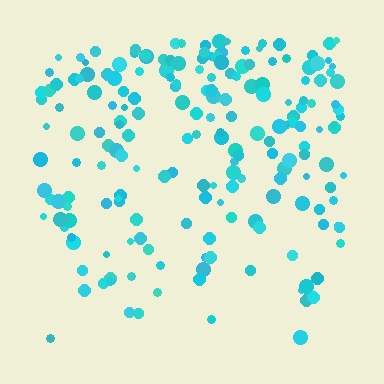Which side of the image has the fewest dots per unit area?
The bottom.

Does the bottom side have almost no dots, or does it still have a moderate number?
Still a moderate number, just noticeably fewer than the top.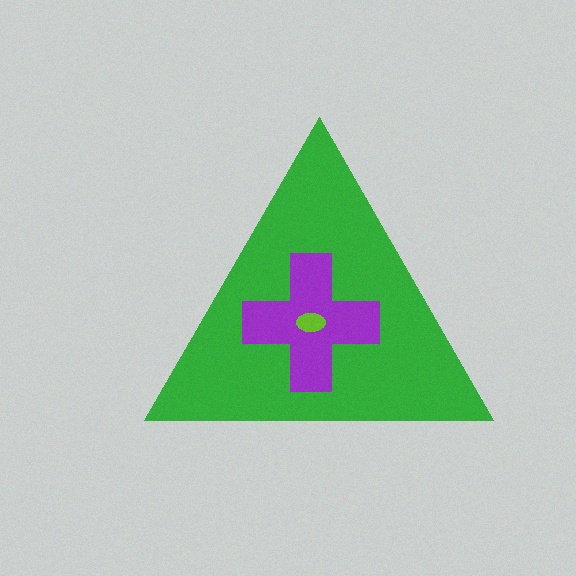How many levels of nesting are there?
3.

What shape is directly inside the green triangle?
The purple cross.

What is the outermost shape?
The green triangle.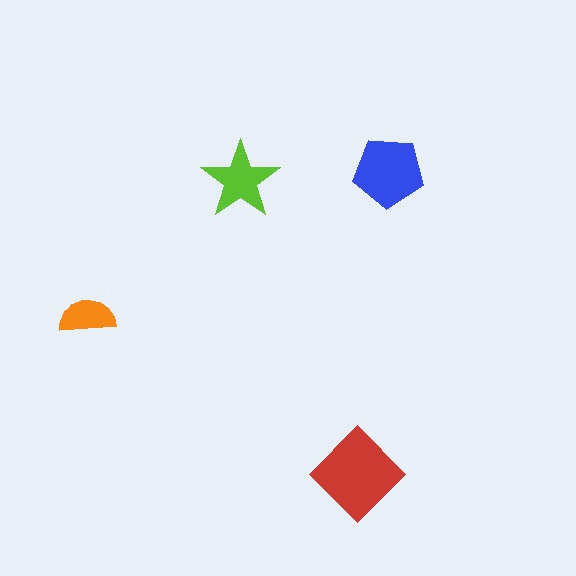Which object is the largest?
The red diamond.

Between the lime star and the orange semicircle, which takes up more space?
The lime star.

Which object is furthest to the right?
The blue pentagon is rightmost.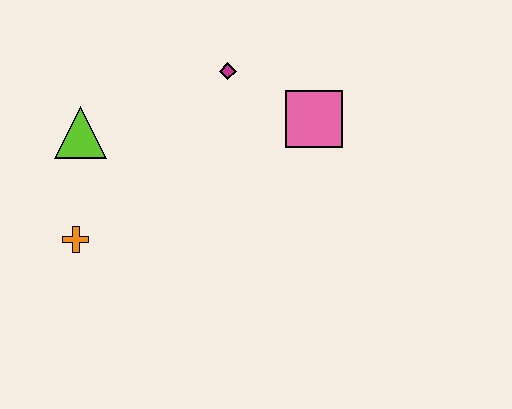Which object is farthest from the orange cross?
The pink square is farthest from the orange cross.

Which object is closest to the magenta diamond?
The pink square is closest to the magenta diamond.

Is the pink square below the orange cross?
No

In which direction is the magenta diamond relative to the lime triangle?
The magenta diamond is to the right of the lime triangle.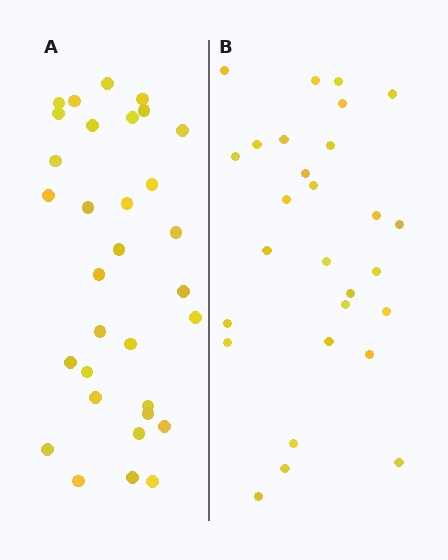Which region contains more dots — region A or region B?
Region A (the left region) has more dots.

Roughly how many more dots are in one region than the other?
Region A has about 4 more dots than region B.